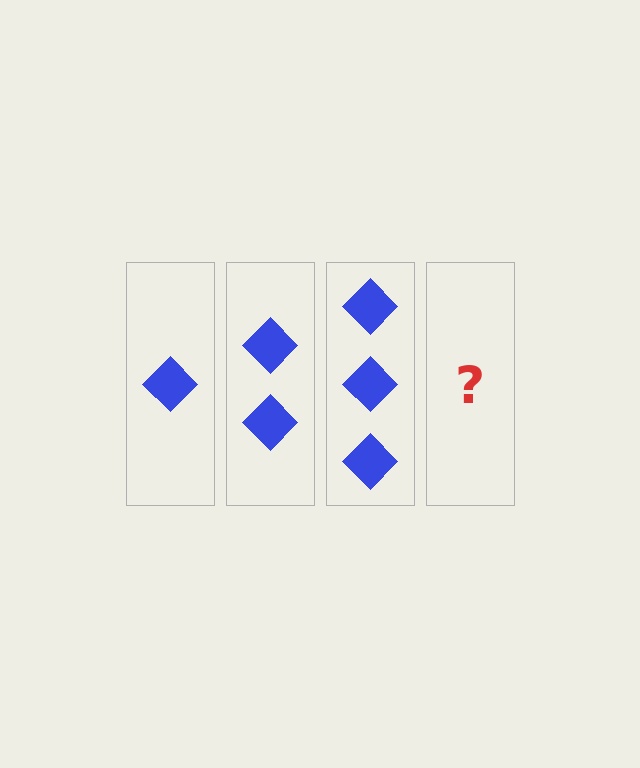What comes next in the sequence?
The next element should be 4 diamonds.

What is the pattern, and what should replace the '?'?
The pattern is that each step adds one more diamond. The '?' should be 4 diamonds.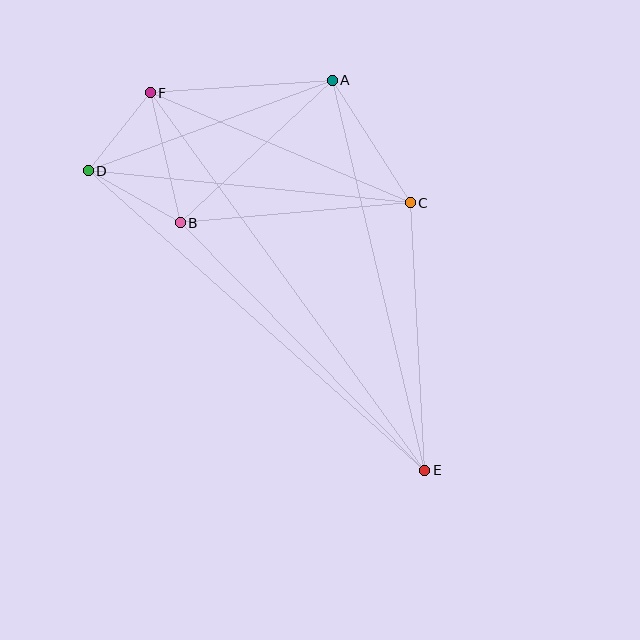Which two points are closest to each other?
Points D and F are closest to each other.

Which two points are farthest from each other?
Points E and F are farthest from each other.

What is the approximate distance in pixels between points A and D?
The distance between A and D is approximately 260 pixels.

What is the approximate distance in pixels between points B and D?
The distance between B and D is approximately 106 pixels.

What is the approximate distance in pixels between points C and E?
The distance between C and E is approximately 268 pixels.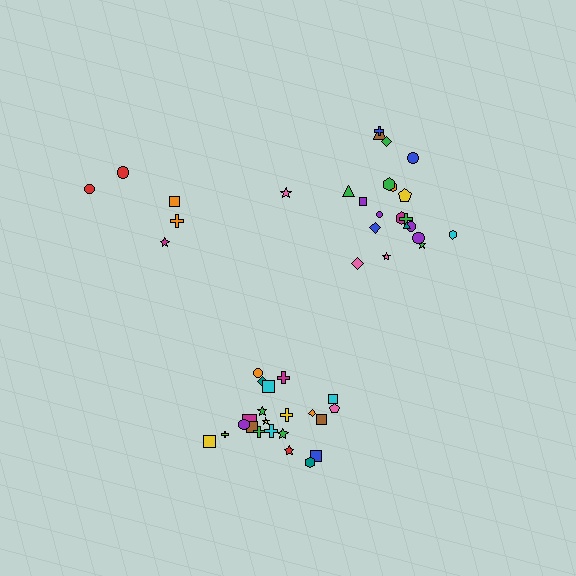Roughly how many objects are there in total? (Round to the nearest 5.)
Roughly 50 objects in total.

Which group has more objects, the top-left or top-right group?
The top-right group.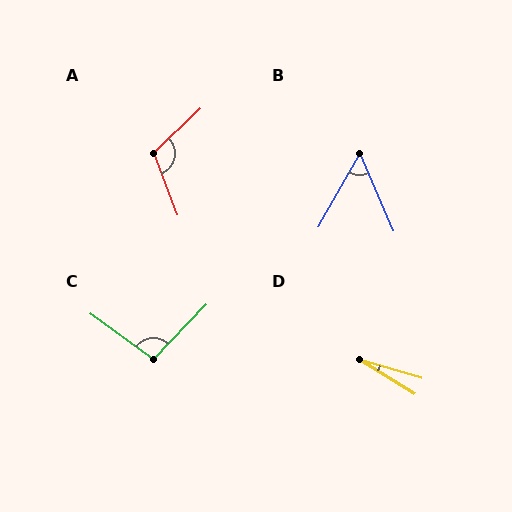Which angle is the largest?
A, at approximately 112 degrees.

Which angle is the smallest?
D, at approximately 16 degrees.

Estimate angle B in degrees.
Approximately 53 degrees.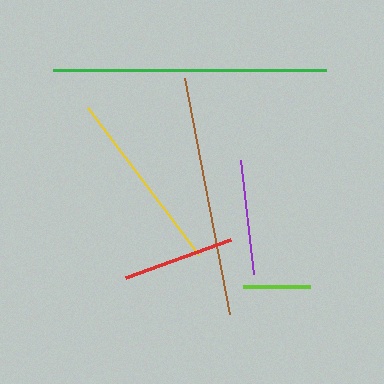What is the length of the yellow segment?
The yellow segment is approximately 183 pixels long.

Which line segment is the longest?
The green line is the longest at approximately 274 pixels.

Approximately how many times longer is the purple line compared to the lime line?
The purple line is approximately 1.7 times the length of the lime line.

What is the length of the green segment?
The green segment is approximately 274 pixels long.